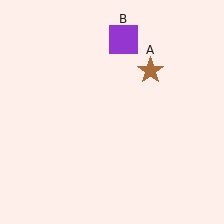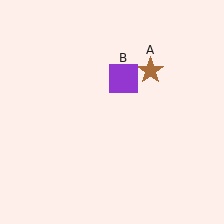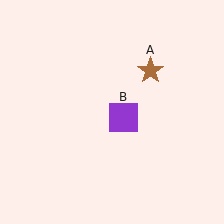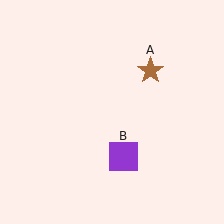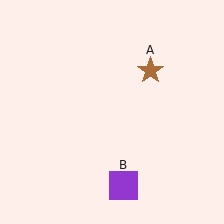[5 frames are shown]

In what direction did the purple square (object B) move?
The purple square (object B) moved down.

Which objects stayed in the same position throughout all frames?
Brown star (object A) remained stationary.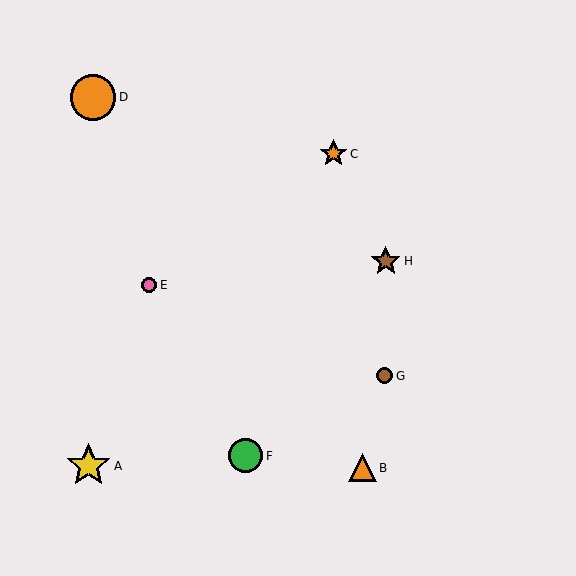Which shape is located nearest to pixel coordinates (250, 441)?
The green circle (labeled F) at (246, 456) is nearest to that location.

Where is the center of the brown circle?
The center of the brown circle is at (385, 376).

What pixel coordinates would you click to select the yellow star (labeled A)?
Click at (89, 466) to select the yellow star A.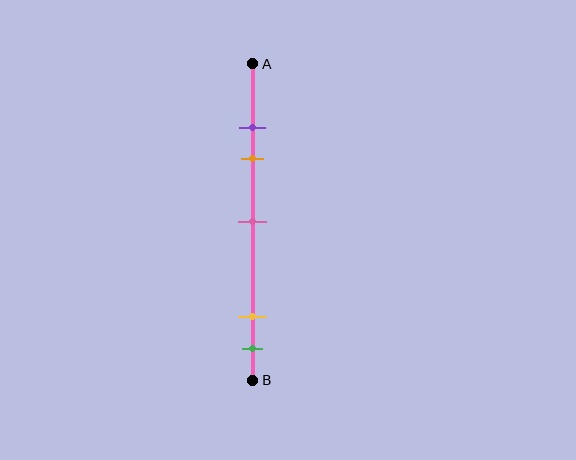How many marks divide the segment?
There are 5 marks dividing the segment.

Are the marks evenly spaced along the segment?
No, the marks are not evenly spaced.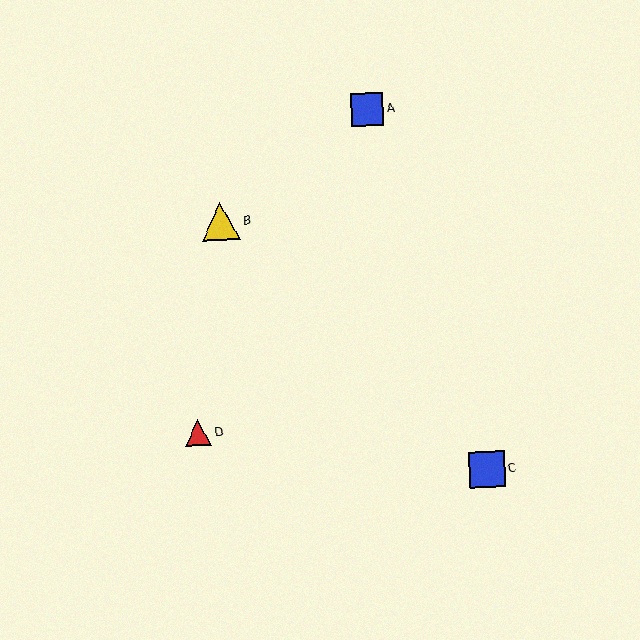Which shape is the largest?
The yellow triangle (labeled B) is the largest.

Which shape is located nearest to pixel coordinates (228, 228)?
The yellow triangle (labeled B) at (221, 221) is nearest to that location.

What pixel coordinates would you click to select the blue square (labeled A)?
Click at (367, 109) to select the blue square A.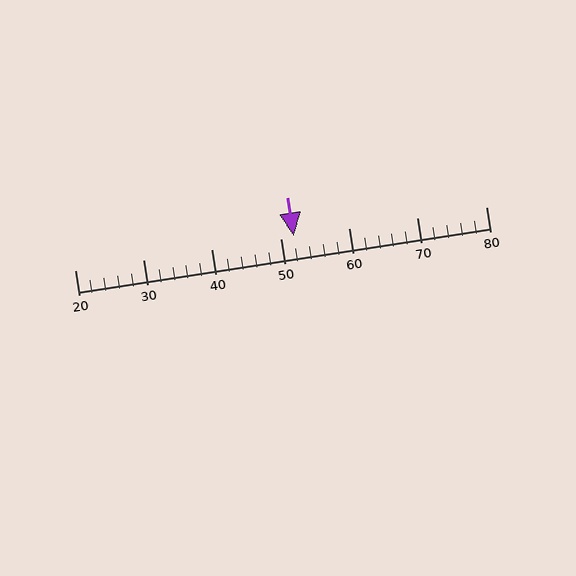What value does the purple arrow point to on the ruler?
The purple arrow points to approximately 52.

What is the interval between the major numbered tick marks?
The major tick marks are spaced 10 units apart.